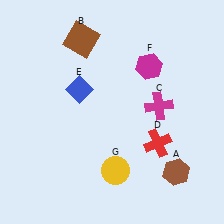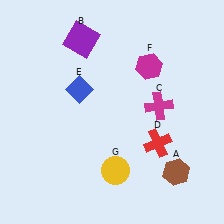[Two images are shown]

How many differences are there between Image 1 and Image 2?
There is 1 difference between the two images.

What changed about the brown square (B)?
In Image 1, B is brown. In Image 2, it changed to purple.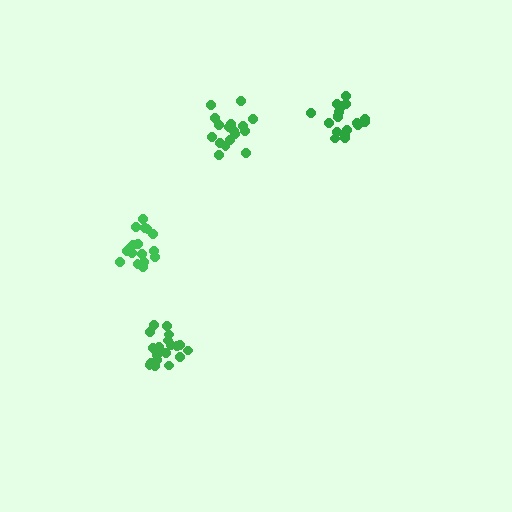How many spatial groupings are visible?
There are 4 spatial groupings.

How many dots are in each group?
Group 1: 17 dots, Group 2: 19 dots, Group 3: 17 dots, Group 4: 19 dots (72 total).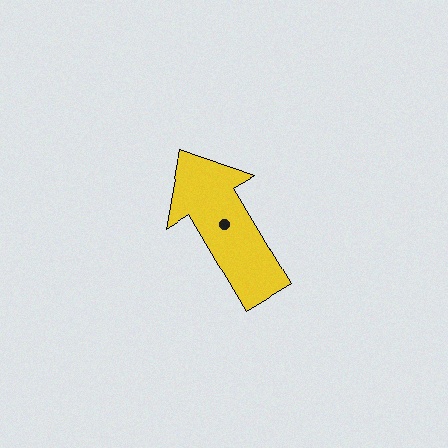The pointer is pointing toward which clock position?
Roughly 11 o'clock.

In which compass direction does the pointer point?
Northwest.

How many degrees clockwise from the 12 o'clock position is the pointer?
Approximately 329 degrees.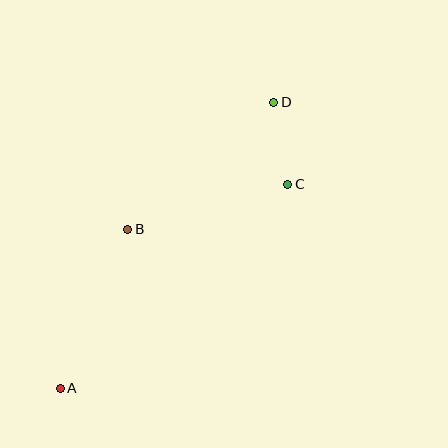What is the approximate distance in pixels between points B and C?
The distance between B and C is approximately 167 pixels.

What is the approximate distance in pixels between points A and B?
The distance between A and B is approximately 172 pixels.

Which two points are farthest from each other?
Points A and D are farthest from each other.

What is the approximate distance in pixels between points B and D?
The distance between B and D is approximately 194 pixels.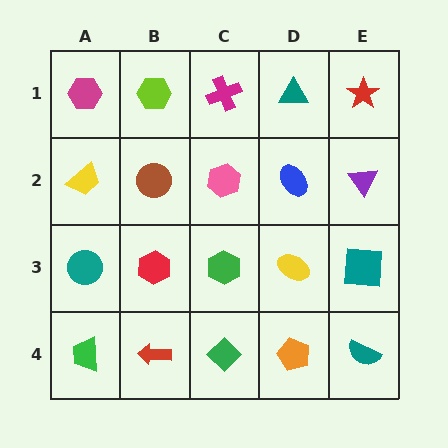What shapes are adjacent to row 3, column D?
A blue ellipse (row 2, column D), an orange pentagon (row 4, column D), a green hexagon (row 3, column C), a teal square (row 3, column E).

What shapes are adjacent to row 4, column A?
A teal circle (row 3, column A), a red arrow (row 4, column B).